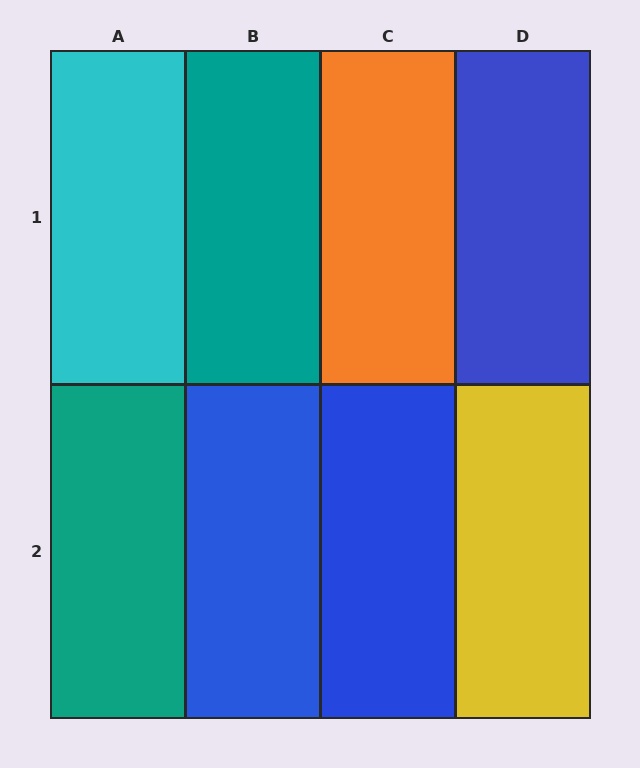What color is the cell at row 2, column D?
Yellow.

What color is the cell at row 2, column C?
Blue.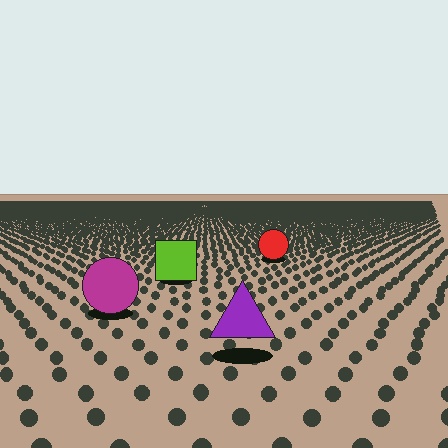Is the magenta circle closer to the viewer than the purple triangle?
No. The purple triangle is closer — you can tell from the texture gradient: the ground texture is coarser near it.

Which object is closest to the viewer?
The purple triangle is closest. The texture marks near it are larger and more spread out.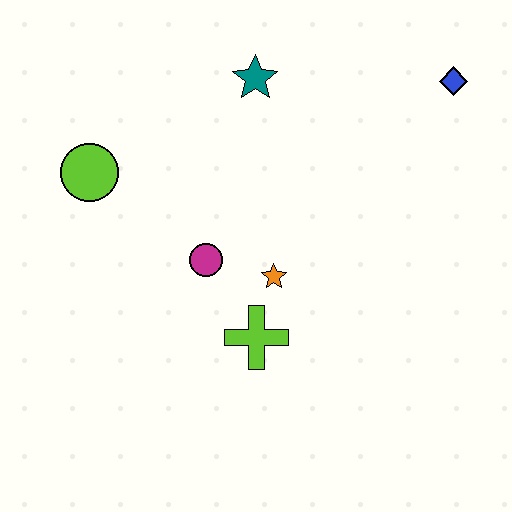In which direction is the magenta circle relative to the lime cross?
The magenta circle is above the lime cross.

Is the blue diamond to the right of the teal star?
Yes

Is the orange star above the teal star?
No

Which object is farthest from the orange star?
The blue diamond is farthest from the orange star.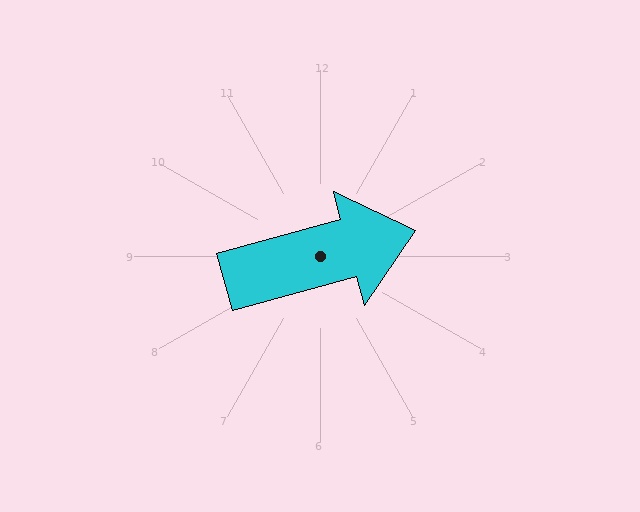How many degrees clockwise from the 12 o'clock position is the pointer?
Approximately 75 degrees.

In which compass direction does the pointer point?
East.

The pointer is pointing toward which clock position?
Roughly 2 o'clock.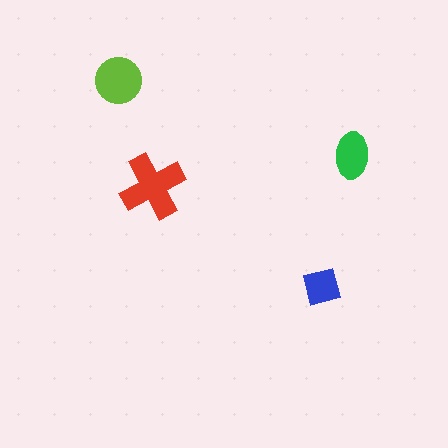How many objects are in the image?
There are 4 objects in the image.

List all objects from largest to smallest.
The red cross, the lime circle, the green ellipse, the blue square.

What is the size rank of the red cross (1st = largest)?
1st.